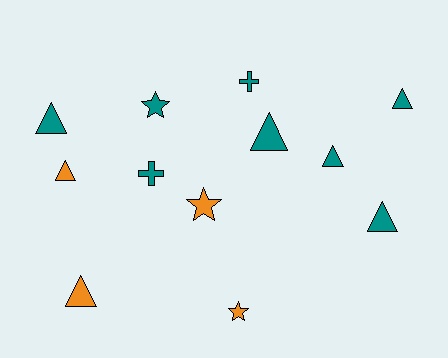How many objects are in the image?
There are 12 objects.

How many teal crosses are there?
There are 2 teal crosses.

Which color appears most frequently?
Teal, with 8 objects.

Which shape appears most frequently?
Triangle, with 7 objects.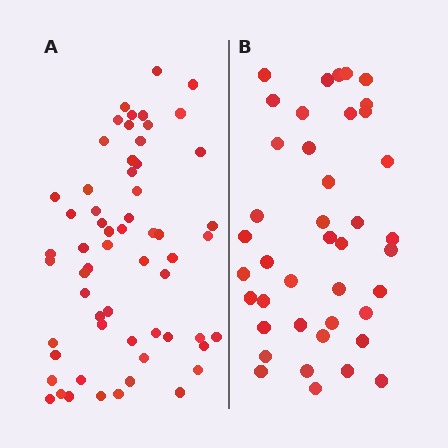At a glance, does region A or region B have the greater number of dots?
Region A (the left region) has more dots.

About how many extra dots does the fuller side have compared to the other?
Region A has approximately 20 more dots than region B.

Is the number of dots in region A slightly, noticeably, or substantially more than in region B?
Region A has substantially more. The ratio is roughly 1.5 to 1.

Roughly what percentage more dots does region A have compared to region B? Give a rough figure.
About 45% more.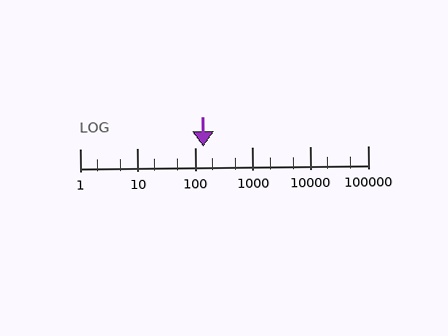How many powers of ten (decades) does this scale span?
The scale spans 5 decades, from 1 to 100000.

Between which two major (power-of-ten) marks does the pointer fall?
The pointer is between 100 and 1000.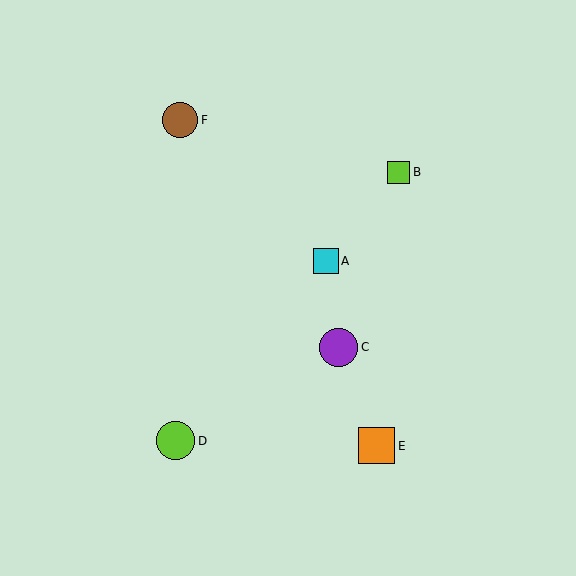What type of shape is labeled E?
Shape E is an orange square.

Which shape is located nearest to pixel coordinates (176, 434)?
The lime circle (labeled D) at (176, 441) is nearest to that location.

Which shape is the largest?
The purple circle (labeled C) is the largest.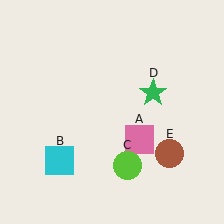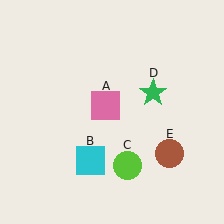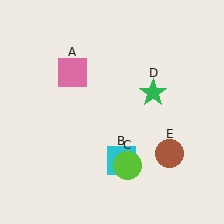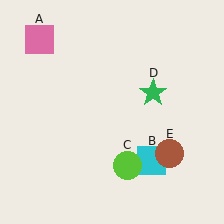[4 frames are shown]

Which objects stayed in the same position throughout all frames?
Lime circle (object C) and green star (object D) and brown circle (object E) remained stationary.